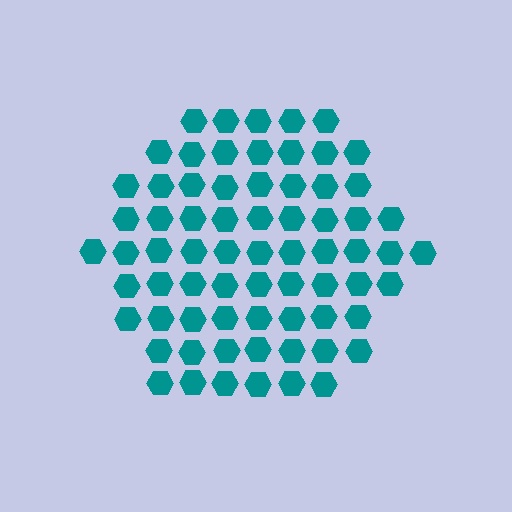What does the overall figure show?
The overall figure shows a hexagon.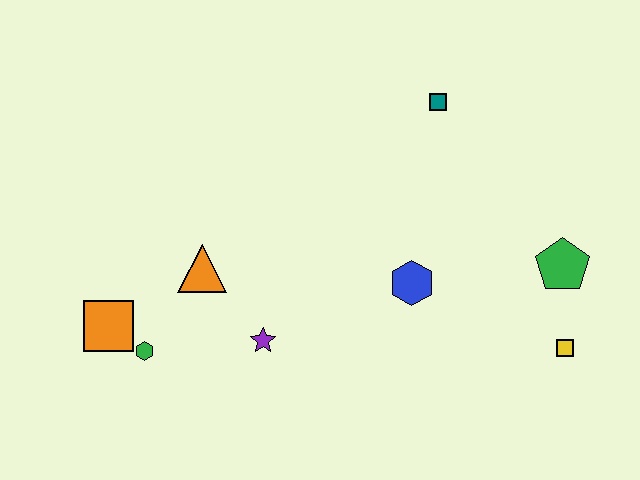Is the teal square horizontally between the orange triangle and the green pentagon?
Yes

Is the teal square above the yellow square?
Yes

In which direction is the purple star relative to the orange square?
The purple star is to the right of the orange square.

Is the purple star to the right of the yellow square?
No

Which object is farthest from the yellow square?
The orange square is farthest from the yellow square.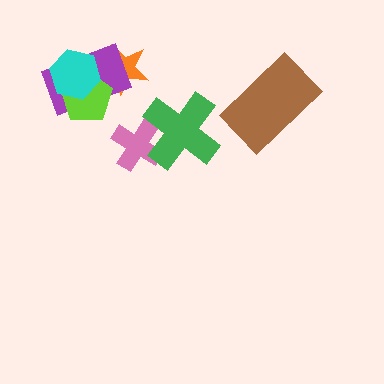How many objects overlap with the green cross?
1 object overlaps with the green cross.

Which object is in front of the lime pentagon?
The cyan hexagon is in front of the lime pentagon.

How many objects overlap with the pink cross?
1 object overlaps with the pink cross.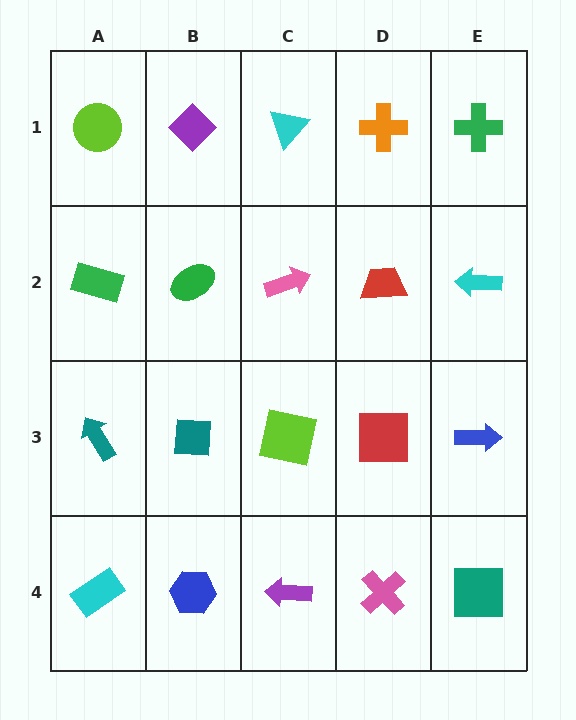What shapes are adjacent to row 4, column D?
A red square (row 3, column D), a purple arrow (row 4, column C), a teal square (row 4, column E).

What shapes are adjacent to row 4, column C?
A lime square (row 3, column C), a blue hexagon (row 4, column B), a pink cross (row 4, column D).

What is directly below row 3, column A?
A cyan rectangle.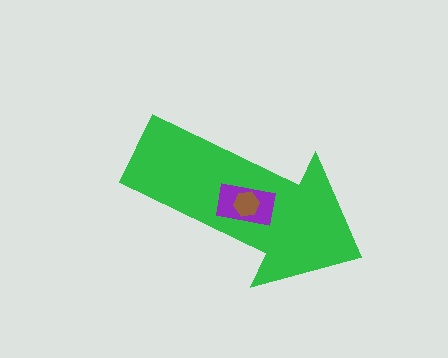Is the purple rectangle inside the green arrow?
Yes.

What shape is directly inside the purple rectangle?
The brown hexagon.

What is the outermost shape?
The green arrow.